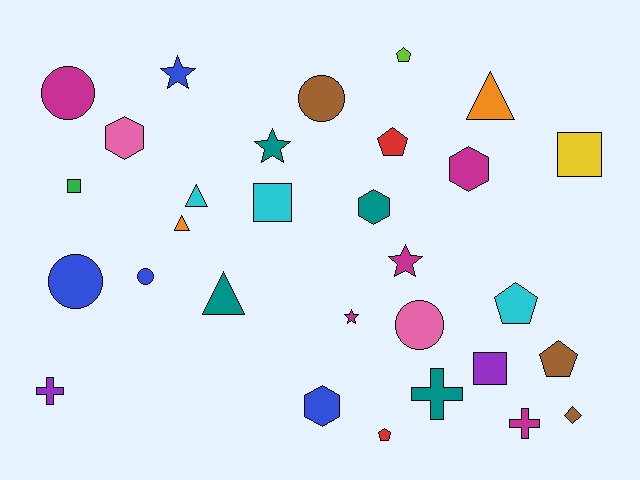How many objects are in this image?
There are 30 objects.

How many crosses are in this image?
There are 3 crosses.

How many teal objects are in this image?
There are 4 teal objects.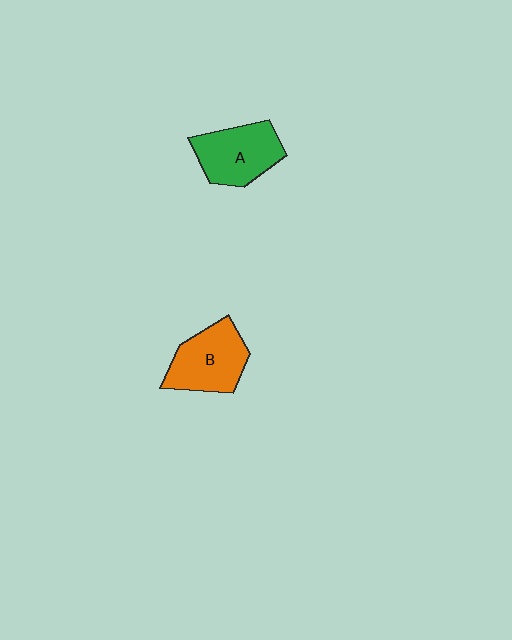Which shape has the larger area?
Shape B (orange).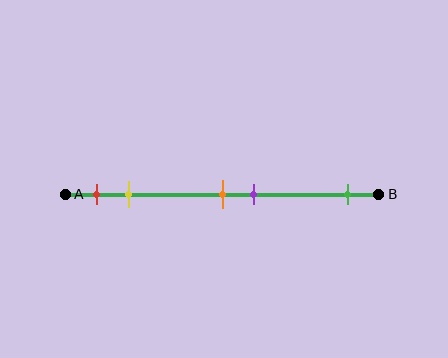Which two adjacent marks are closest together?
The orange and purple marks are the closest adjacent pair.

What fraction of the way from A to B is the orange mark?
The orange mark is approximately 50% (0.5) of the way from A to B.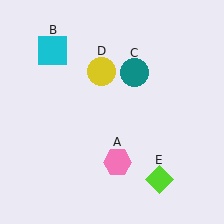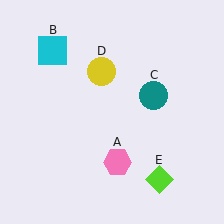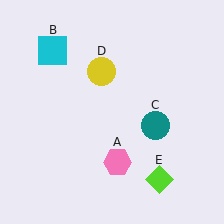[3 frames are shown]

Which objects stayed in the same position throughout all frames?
Pink hexagon (object A) and cyan square (object B) and yellow circle (object D) and lime diamond (object E) remained stationary.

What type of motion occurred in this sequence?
The teal circle (object C) rotated clockwise around the center of the scene.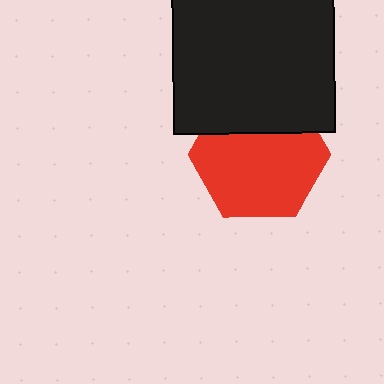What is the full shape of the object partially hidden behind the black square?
The partially hidden object is a red hexagon.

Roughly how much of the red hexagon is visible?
Most of it is visible (roughly 70%).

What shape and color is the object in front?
The object in front is a black square.